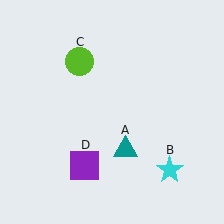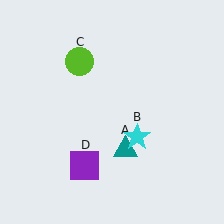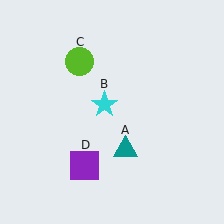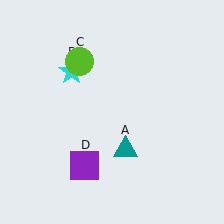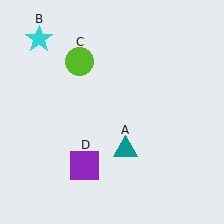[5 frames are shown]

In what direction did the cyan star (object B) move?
The cyan star (object B) moved up and to the left.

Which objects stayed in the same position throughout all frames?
Teal triangle (object A) and lime circle (object C) and purple square (object D) remained stationary.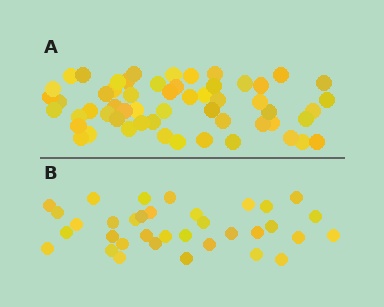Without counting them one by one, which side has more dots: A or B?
Region A (the top region) has more dots.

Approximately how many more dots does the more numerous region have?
Region A has approximately 20 more dots than region B.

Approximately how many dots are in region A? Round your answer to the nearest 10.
About 60 dots. (The exact count is 56, which rounds to 60.)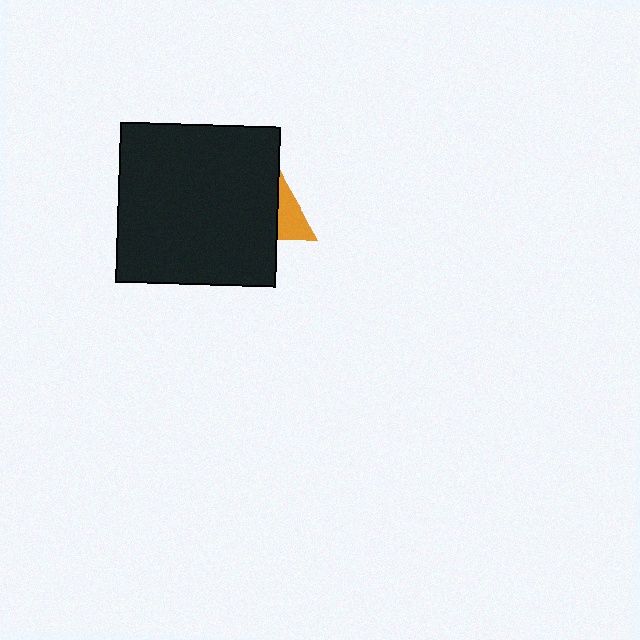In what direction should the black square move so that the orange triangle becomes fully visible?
The black square should move left. That is the shortest direction to clear the overlap and leave the orange triangle fully visible.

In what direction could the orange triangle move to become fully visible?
The orange triangle could move right. That would shift it out from behind the black square entirely.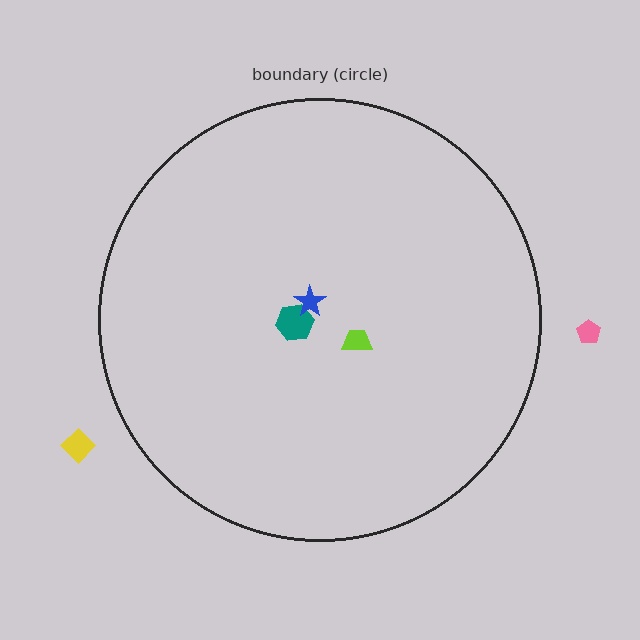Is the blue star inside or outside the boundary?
Inside.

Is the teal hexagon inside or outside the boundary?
Inside.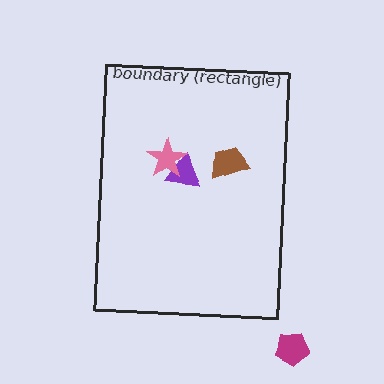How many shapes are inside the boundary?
3 inside, 1 outside.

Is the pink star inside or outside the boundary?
Inside.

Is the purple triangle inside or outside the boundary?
Inside.